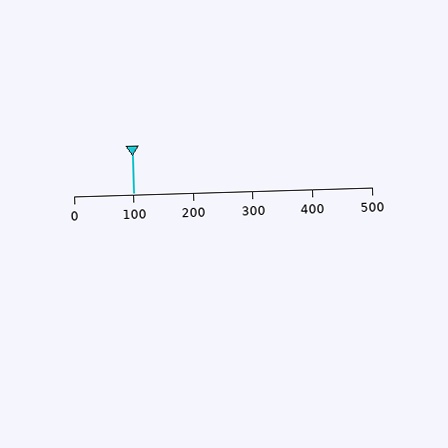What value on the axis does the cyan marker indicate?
The marker indicates approximately 100.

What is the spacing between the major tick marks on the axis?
The major ticks are spaced 100 apart.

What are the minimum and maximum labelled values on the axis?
The axis runs from 0 to 500.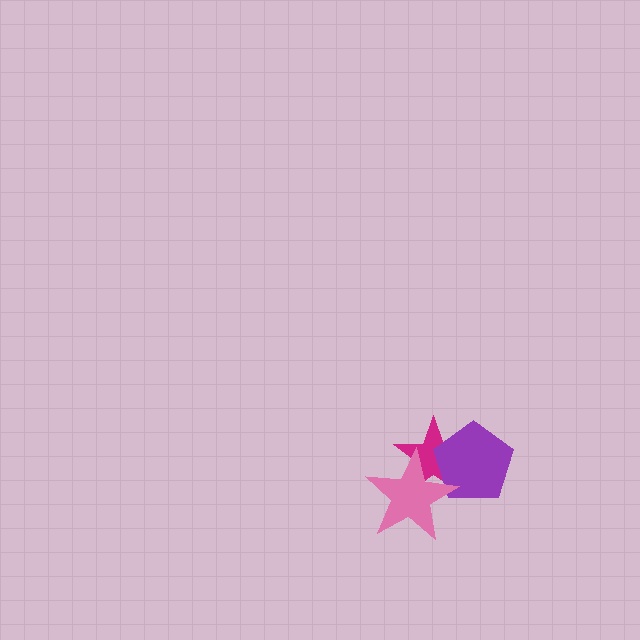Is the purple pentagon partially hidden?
Yes, it is partially covered by another shape.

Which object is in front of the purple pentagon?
The pink star is in front of the purple pentagon.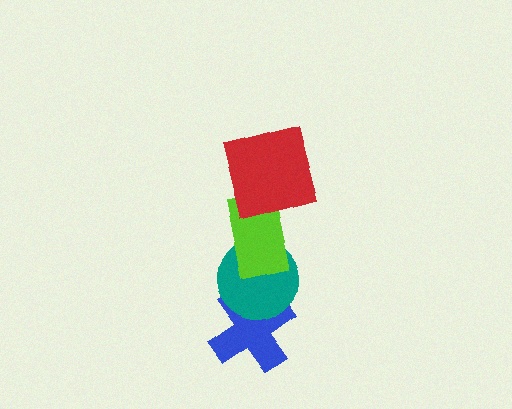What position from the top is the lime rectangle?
The lime rectangle is 2nd from the top.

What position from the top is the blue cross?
The blue cross is 4th from the top.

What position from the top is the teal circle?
The teal circle is 3rd from the top.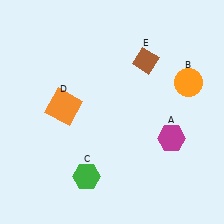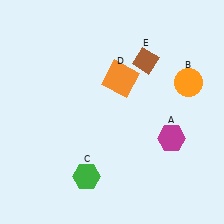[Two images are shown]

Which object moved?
The orange square (D) moved right.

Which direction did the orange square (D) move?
The orange square (D) moved right.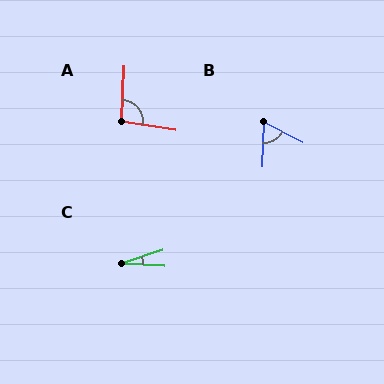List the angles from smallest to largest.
C (22°), B (65°), A (97°).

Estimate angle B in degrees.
Approximately 65 degrees.